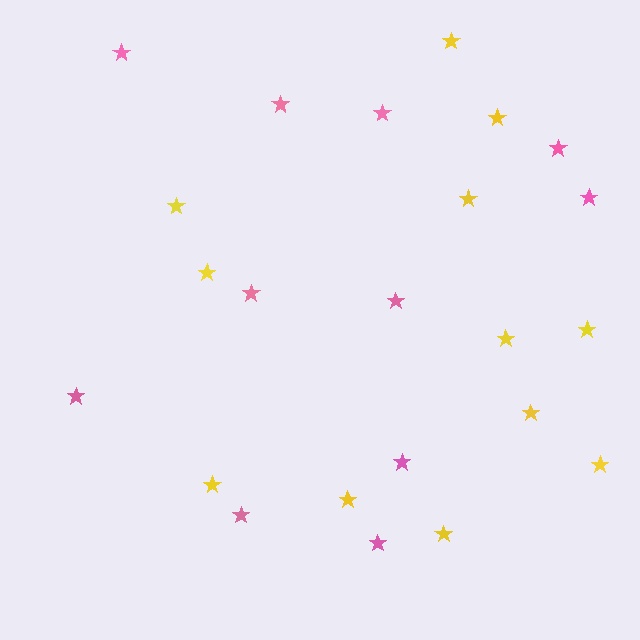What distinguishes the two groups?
There are 2 groups: one group of yellow stars (12) and one group of pink stars (11).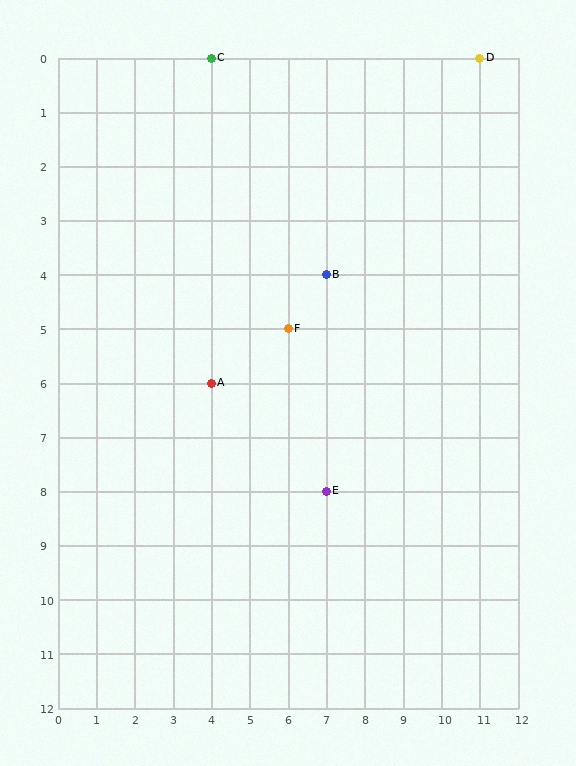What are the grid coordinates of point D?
Point D is at grid coordinates (11, 0).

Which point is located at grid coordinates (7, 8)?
Point E is at (7, 8).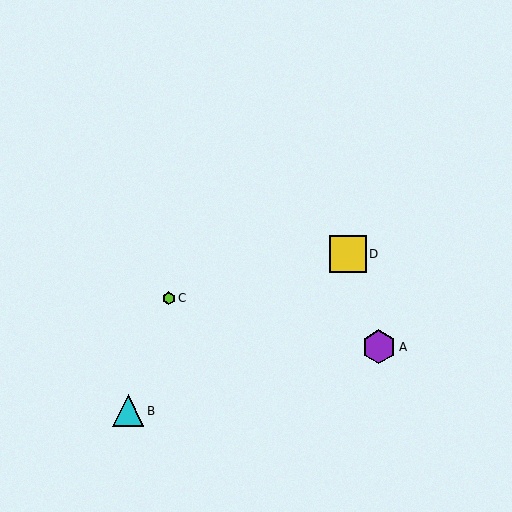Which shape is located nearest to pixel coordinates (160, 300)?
The lime hexagon (labeled C) at (169, 298) is nearest to that location.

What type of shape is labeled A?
Shape A is a purple hexagon.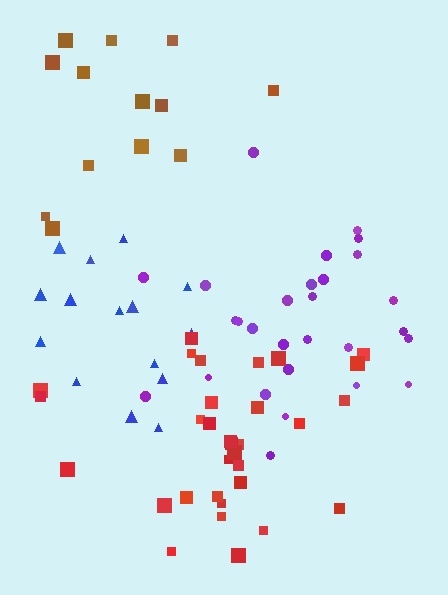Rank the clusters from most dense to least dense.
purple, red, blue, brown.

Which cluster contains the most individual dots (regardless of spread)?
Red (32).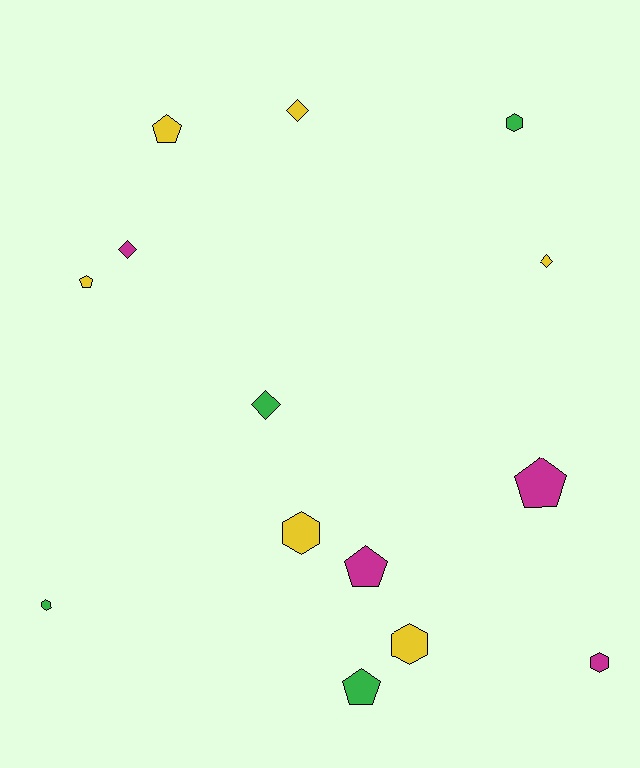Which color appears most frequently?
Yellow, with 6 objects.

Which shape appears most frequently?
Hexagon, with 5 objects.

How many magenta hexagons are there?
There is 1 magenta hexagon.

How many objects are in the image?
There are 14 objects.